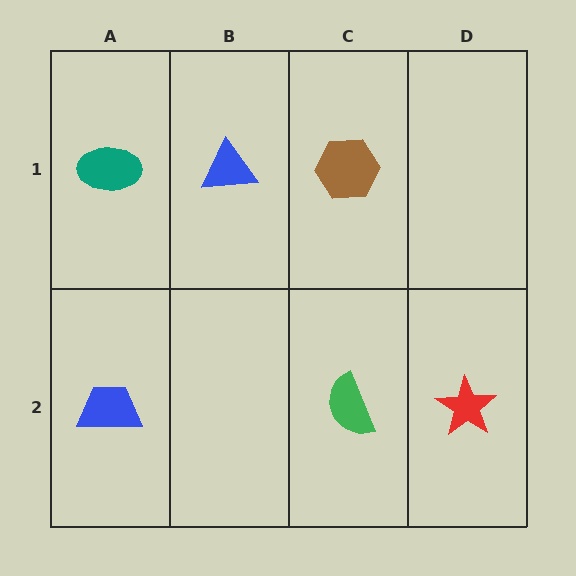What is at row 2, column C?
A green semicircle.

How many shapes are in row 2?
3 shapes.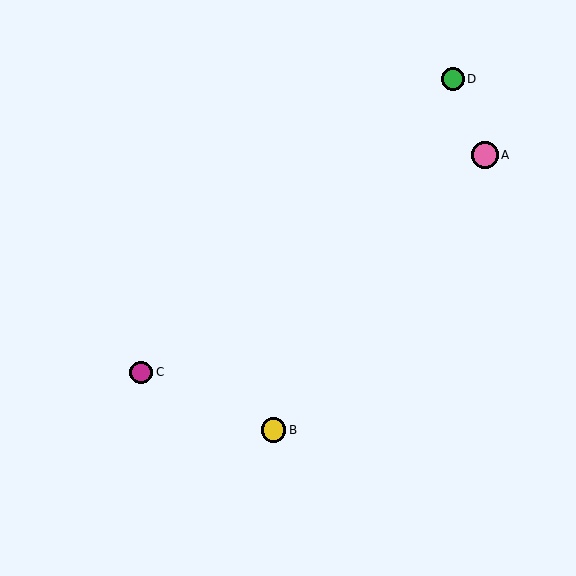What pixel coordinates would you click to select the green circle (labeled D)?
Click at (453, 79) to select the green circle D.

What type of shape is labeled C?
Shape C is a magenta circle.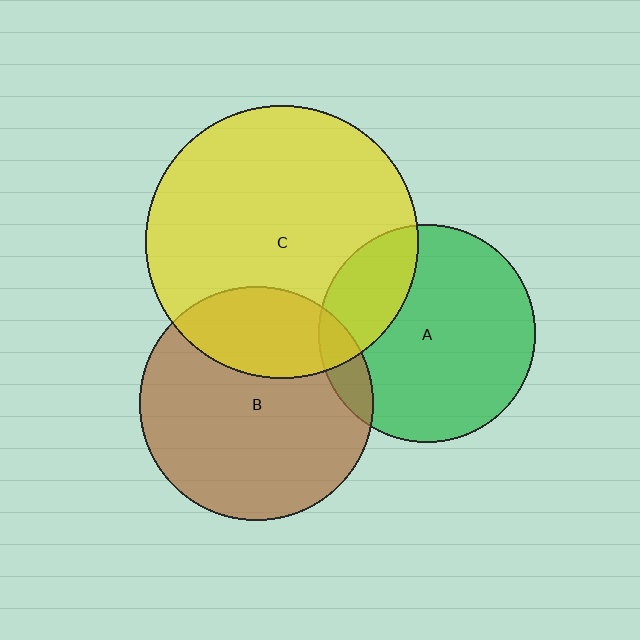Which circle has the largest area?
Circle C (yellow).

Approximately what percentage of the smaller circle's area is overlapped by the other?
Approximately 10%.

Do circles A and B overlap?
Yes.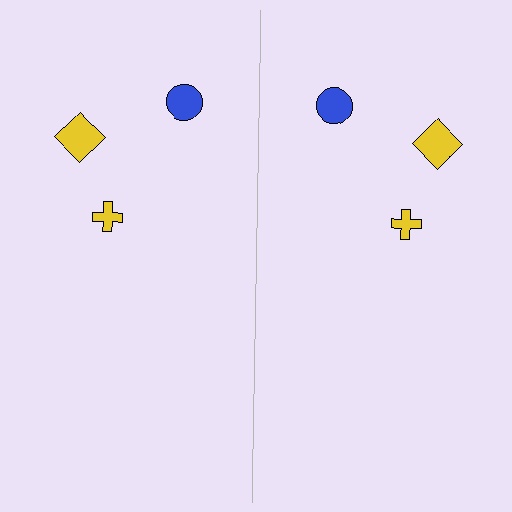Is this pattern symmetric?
Yes, this pattern has bilateral (reflection) symmetry.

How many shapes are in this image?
There are 6 shapes in this image.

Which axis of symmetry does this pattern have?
The pattern has a vertical axis of symmetry running through the center of the image.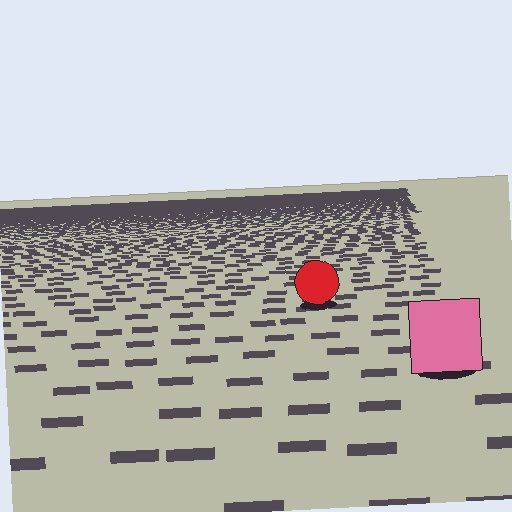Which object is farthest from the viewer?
The red circle is farthest from the viewer. It appears smaller and the ground texture around it is denser.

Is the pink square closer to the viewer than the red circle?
Yes. The pink square is closer — you can tell from the texture gradient: the ground texture is coarser near it.